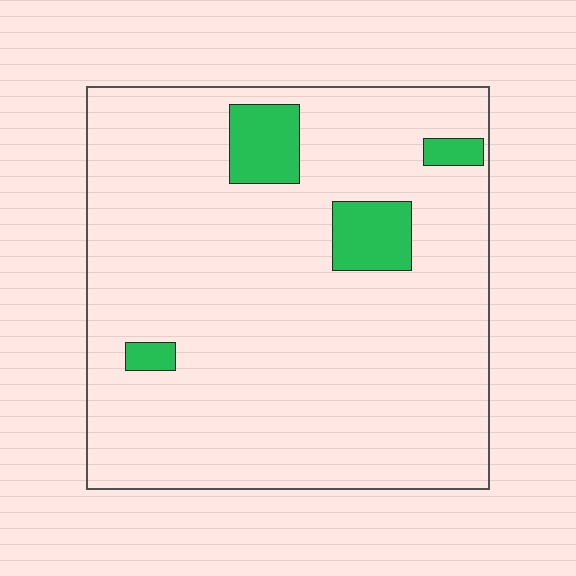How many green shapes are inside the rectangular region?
4.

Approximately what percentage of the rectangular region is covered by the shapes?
Approximately 10%.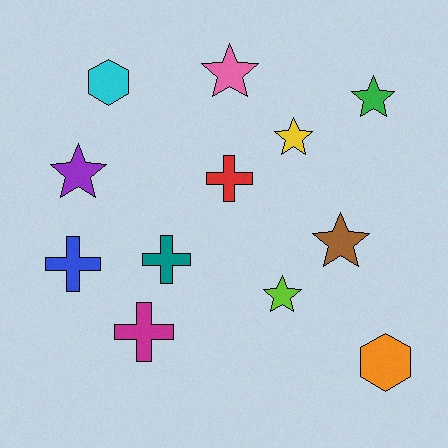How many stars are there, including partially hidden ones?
There are 6 stars.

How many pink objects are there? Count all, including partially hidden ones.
There is 1 pink object.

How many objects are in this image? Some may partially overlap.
There are 12 objects.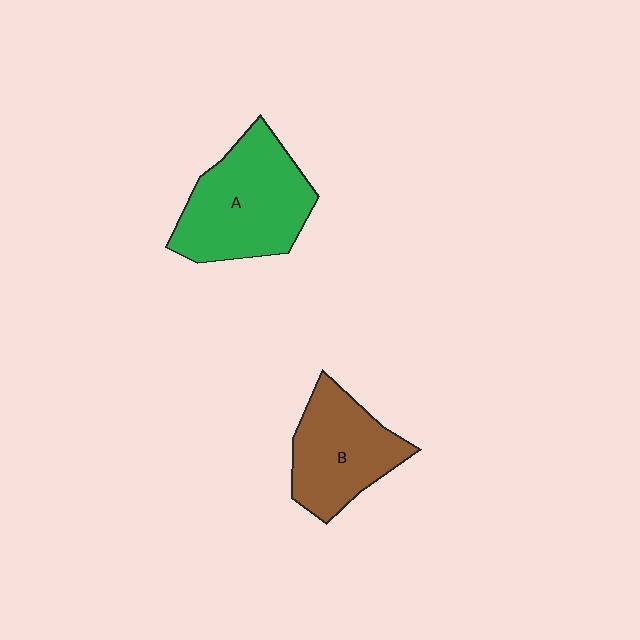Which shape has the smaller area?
Shape B (brown).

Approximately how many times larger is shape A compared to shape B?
Approximately 1.3 times.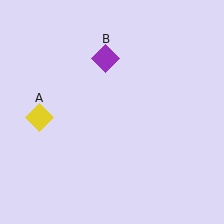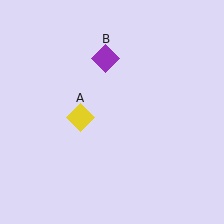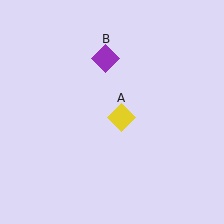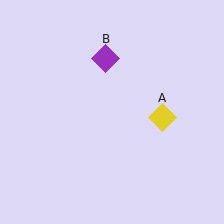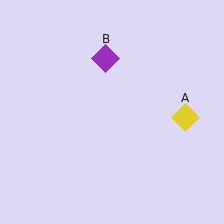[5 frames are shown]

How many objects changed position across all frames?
1 object changed position: yellow diamond (object A).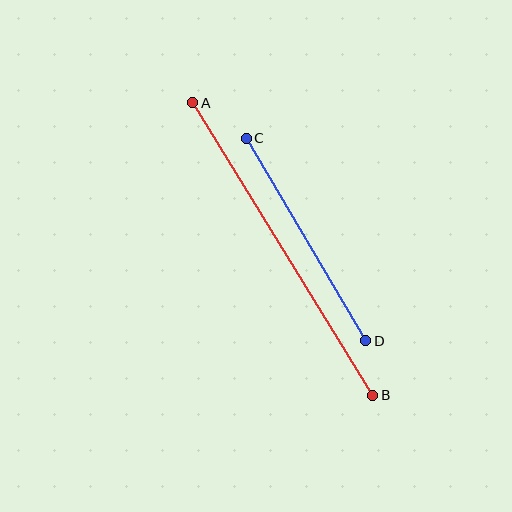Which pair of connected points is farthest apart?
Points A and B are farthest apart.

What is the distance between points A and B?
The distance is approximately 343 pixels.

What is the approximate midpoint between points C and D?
The midpoint is at approximately (306, 240) pixels.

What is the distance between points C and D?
The distance is approximately 235 pixels.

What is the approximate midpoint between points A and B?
The midpoint is at approximately (283, 249) pixels.